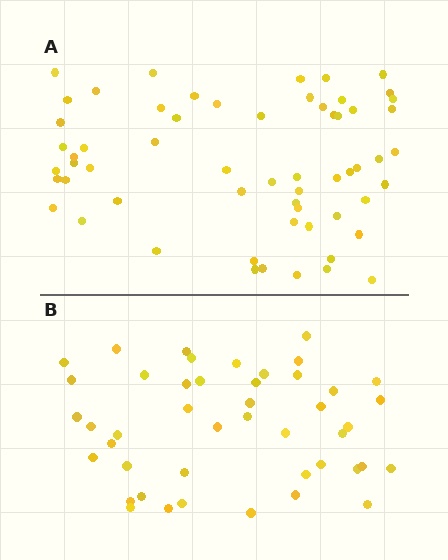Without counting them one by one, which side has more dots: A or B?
Region A (the top region) has more dots.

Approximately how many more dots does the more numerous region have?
Region A has approximately 15 more dots than region B.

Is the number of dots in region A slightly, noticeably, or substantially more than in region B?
Region A has noticeably more, but not dramatically so. The ratio is roughly 1.3 to 1.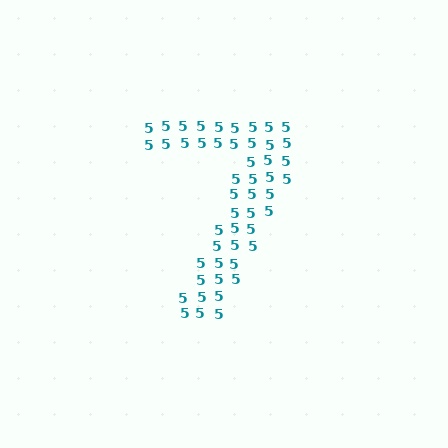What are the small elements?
The small elements are digit 5's.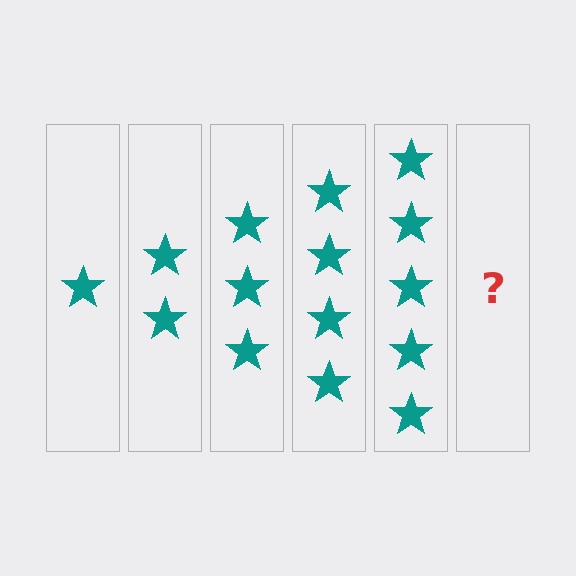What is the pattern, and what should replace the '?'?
The pattern is that each step adds one more star. The '?' should be 6 stars.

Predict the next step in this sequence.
The next step is 6 stars.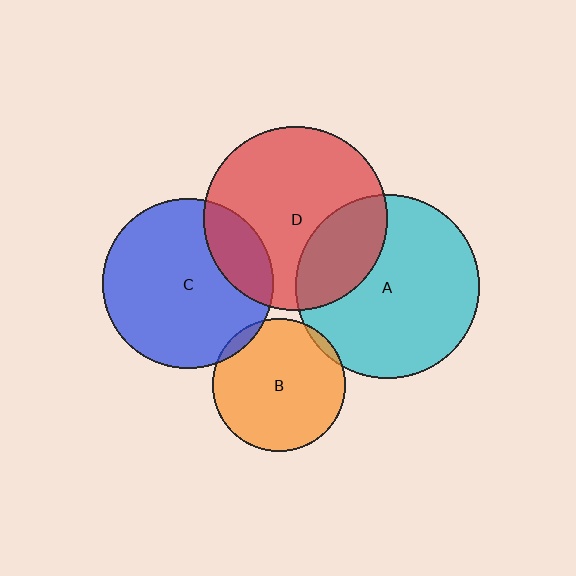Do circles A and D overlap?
Yes.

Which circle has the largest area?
Circle D (red).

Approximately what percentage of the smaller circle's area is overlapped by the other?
Approximately 25%.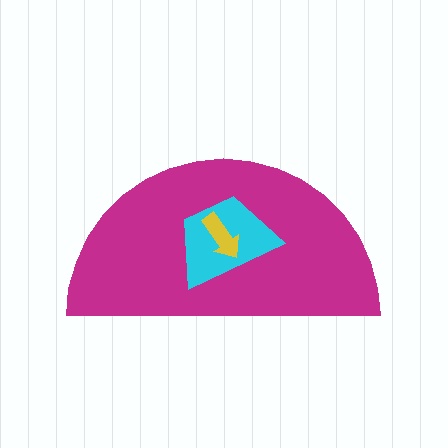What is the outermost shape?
The magenta semicircle.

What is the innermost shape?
The yellow arrow.